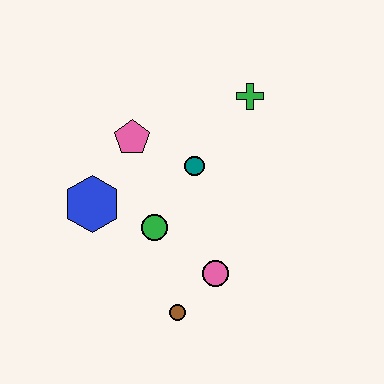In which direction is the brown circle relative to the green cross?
The brown circle is below the green cross.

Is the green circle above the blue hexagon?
No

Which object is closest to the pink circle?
The brown circle is closest to the pink circle.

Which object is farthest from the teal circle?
The brown circle is farthest from the teal circle.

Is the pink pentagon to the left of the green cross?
Yes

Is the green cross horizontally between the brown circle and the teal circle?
No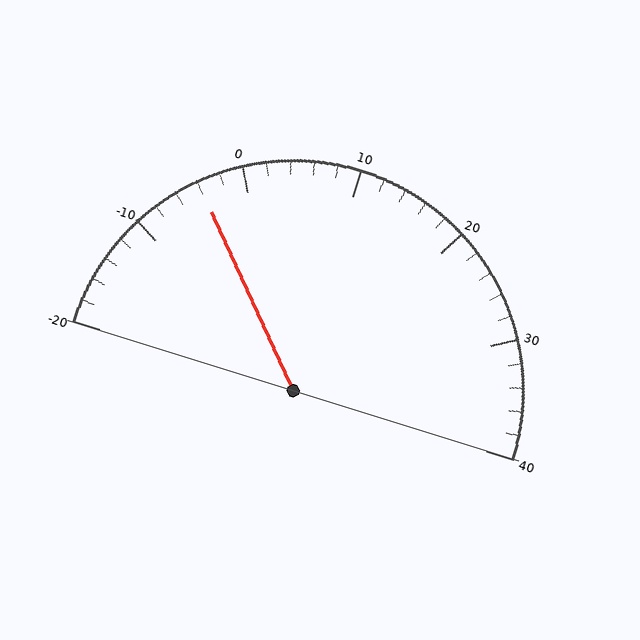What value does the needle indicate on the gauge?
The needle indicates approximately -4.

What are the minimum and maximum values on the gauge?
The gauge ranges from -20 to 40.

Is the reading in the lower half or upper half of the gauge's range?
The reading is in the lower half of the range (-20 to 40).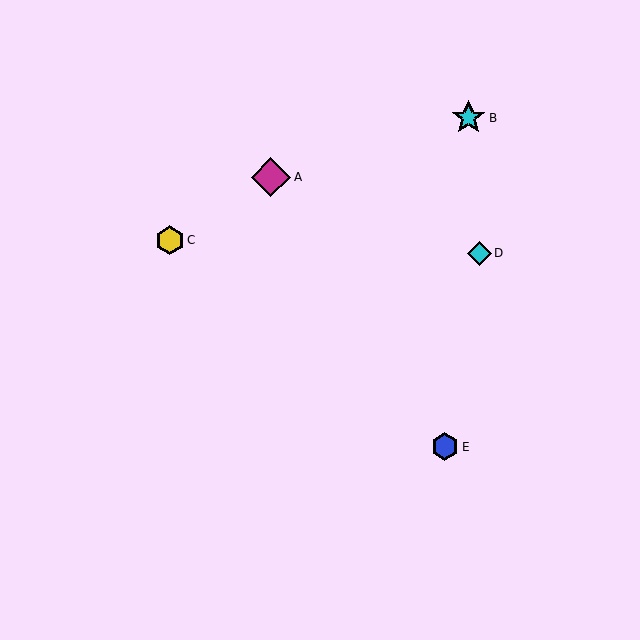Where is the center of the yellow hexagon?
The center of the yellow hexagon is at (170, 240).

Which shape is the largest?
The magenta diamond (labeled A) is the largest.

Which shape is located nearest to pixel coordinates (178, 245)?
The yellow hexagon (labeled C) at (170, 240) is nearest to that location.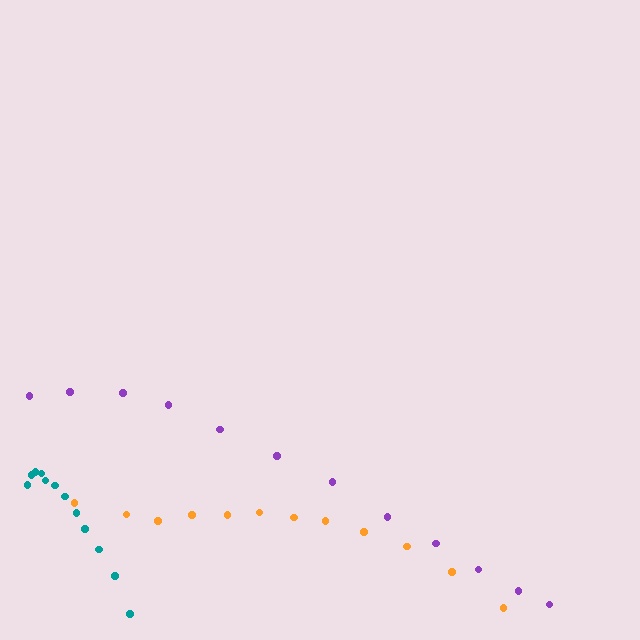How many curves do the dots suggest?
There are 3 distinct paths.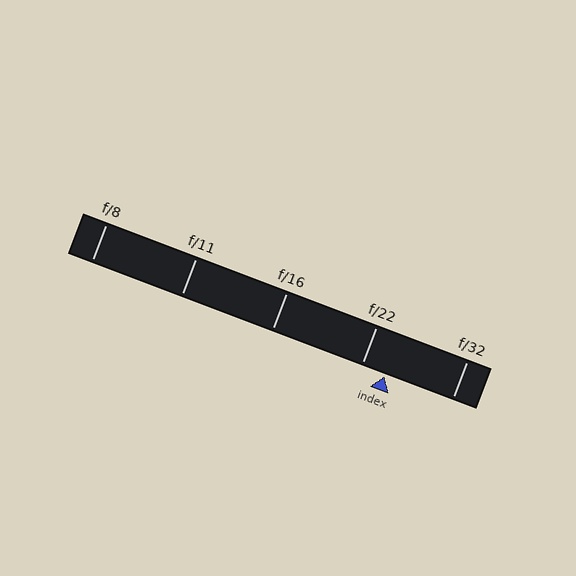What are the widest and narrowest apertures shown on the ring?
The widest aperture shown is f/8 and the narrowest is f/32.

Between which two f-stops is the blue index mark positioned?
The index mark is between f/22 and f/32.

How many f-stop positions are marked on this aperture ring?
There are 5 f-stop positions marked.